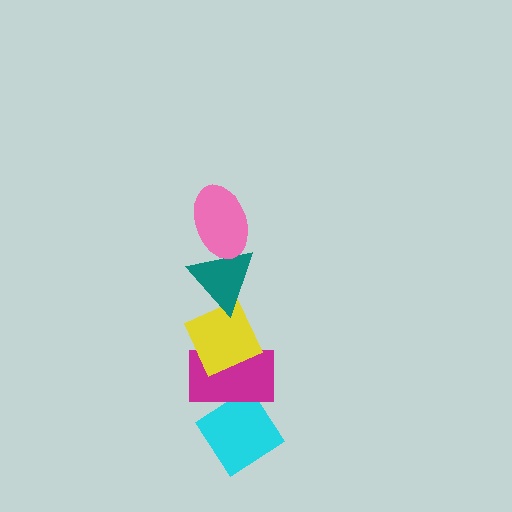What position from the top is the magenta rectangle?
The magenta rectangle is 4th from the top.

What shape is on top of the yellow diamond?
The teal triangle is on top of the yellow diamond.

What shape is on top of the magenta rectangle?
The yellow diamond is on top of the magenta rectangle.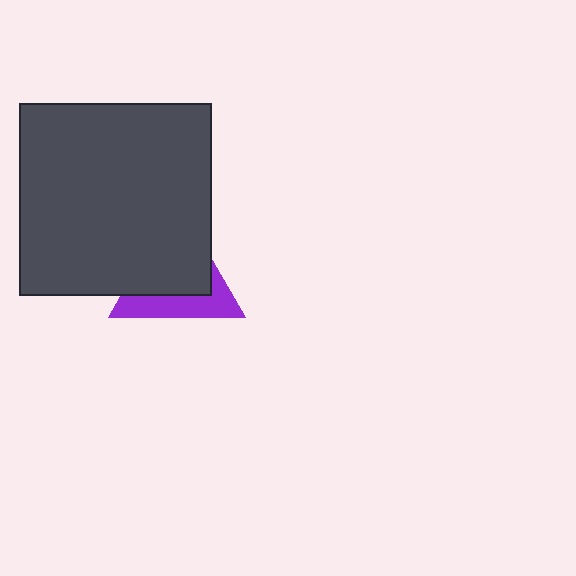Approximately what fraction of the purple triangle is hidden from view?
Roughly 62% of the purple triangle is hidden behind the dark gray square.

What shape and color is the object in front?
The object in front is a dark gray square.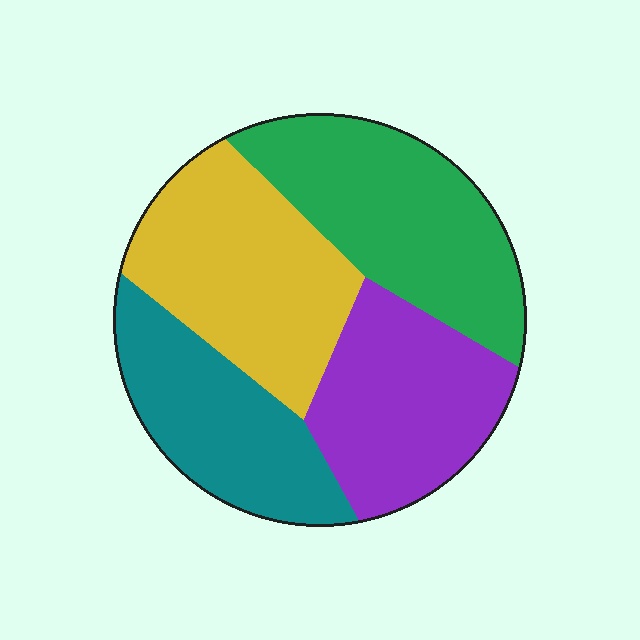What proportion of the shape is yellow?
Yellow covers roughly 25% of the shape.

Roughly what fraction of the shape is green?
Green covers 28% of the shape.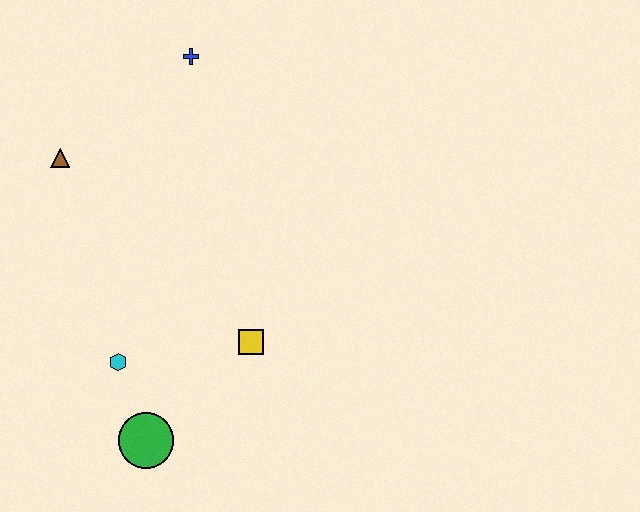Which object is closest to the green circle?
The cyan hexagon is closest to the green circle.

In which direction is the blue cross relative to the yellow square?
The blue cross is above the yellow square.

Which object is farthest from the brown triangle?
The green circle is farthest from the brown triangle.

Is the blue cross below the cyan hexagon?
No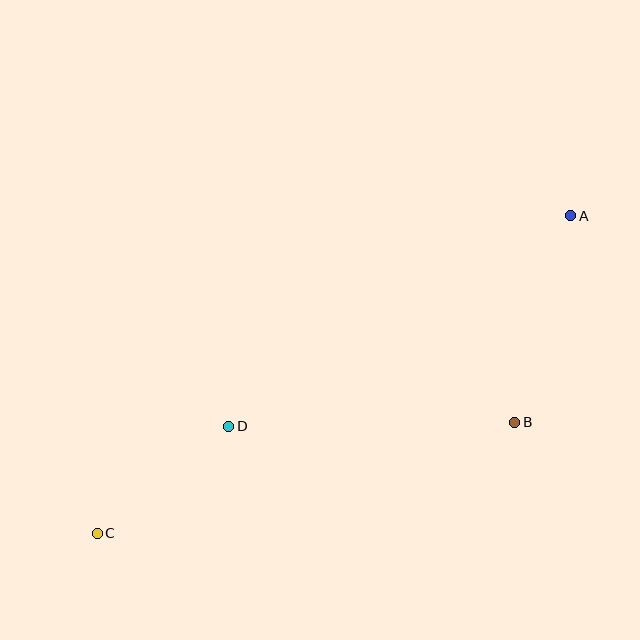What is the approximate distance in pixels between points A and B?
The distance between A and B is approximately 214 pixels.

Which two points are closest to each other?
Points C and D are closest to each other.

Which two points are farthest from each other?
Points A and C are farthest from each other.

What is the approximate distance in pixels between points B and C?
The distance between B and C is approximately 432 pixels.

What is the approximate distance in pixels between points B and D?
The distance between B and D is approximately 286 pixels.